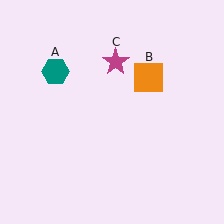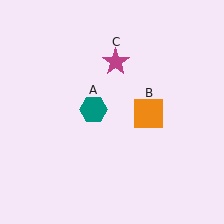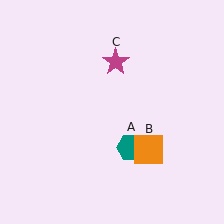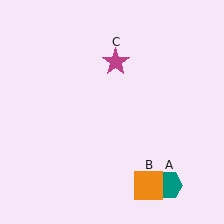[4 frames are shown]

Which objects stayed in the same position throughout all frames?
Magenta star (object C) remained stationary.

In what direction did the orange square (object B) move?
The orange square (object B) moved down.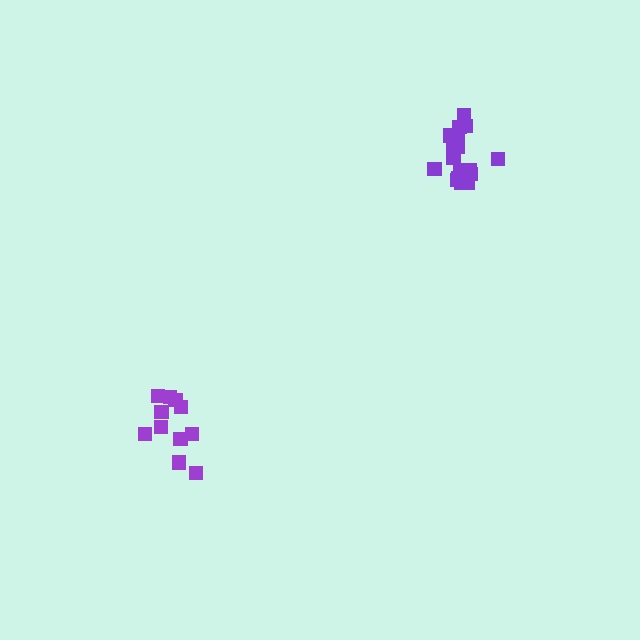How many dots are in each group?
Group 1: 11 dots, Group 2: 17 dots (28 total).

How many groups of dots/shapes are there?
There are 2 groups.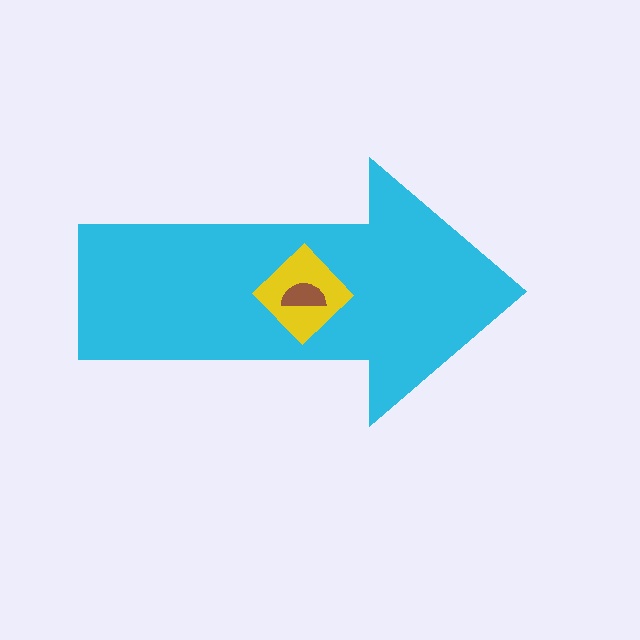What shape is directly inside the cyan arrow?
The yellow diamond.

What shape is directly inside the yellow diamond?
The brown semicircle.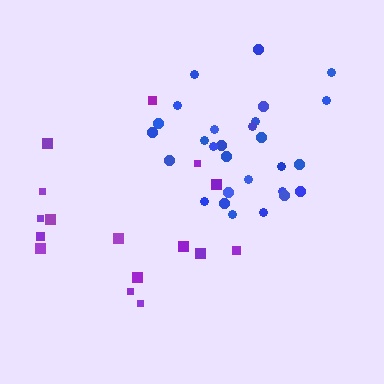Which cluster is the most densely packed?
Blue.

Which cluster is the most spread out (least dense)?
Purple.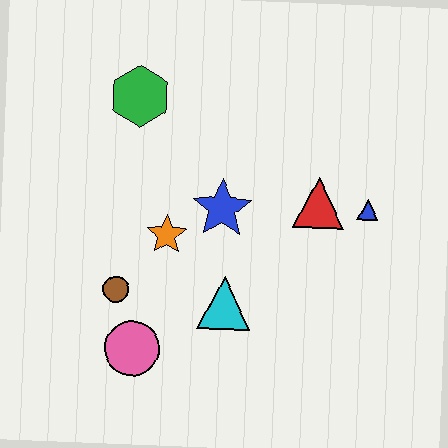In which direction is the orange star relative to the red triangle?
The orange star is to the left of the red triangle.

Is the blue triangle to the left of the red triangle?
No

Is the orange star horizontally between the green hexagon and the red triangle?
Yes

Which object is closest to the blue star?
The orange star is closest to the blue star.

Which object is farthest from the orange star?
The blue triangle is farthest from the orange star.